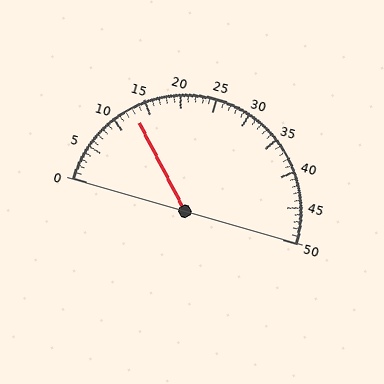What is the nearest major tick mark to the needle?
The nearest major tick mark is 15.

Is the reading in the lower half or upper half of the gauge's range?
The reading is in the lower half of the range (0 to 50).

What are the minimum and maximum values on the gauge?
The gauge ranges from 0 to 50.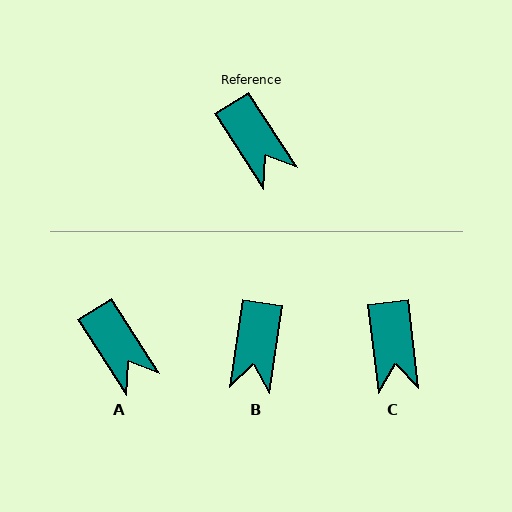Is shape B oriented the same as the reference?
No, it is off by about 41 degrees.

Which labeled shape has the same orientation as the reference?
A.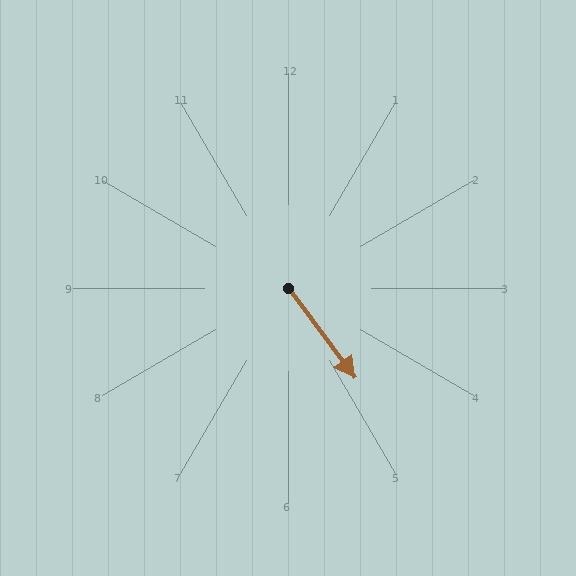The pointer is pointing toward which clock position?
Roughly 5 o'clock.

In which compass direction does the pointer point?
Southeast.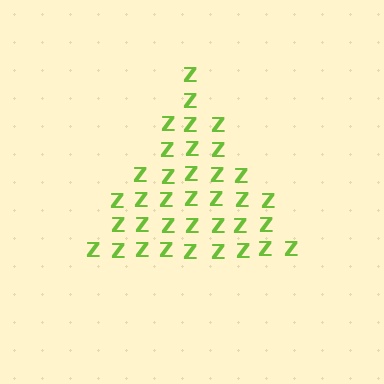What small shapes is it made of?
It is made of small letter Z's.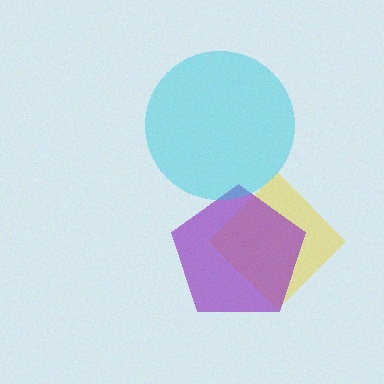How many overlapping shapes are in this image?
There are 3 overlapping shapes in the image.